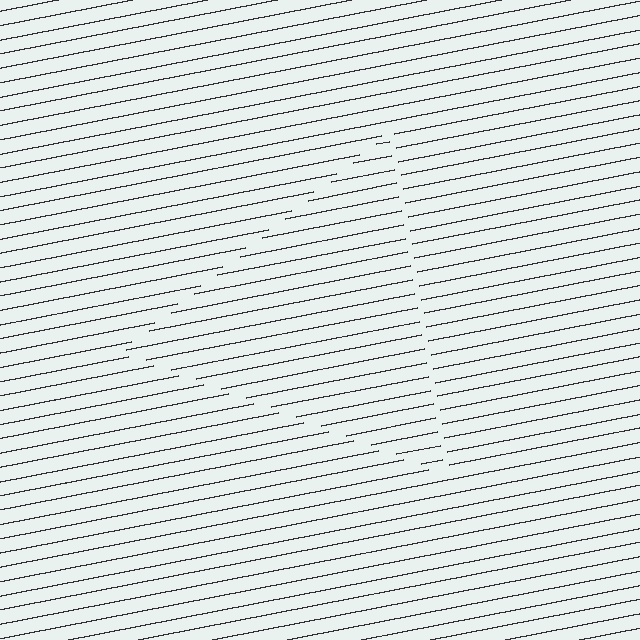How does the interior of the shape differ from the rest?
The interior of the shape contains the same grating, shifted by half a period — the contour is defined by the phase discontinuity where line-ends from the inner and outer gratings abut.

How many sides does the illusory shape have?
3 sides — the line-ends trace a triangle.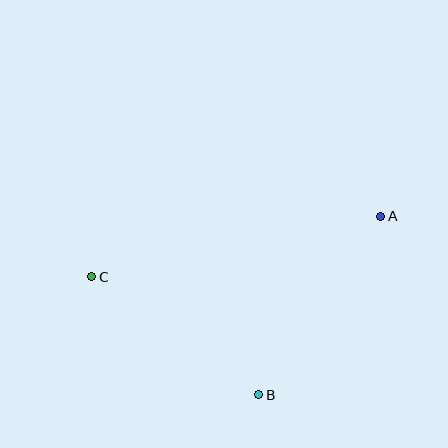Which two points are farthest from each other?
Points A and C are farthest from each other.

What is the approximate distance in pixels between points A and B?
The distance between A and B is approximately 216 pixels.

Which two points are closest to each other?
Points B and C are closest to each other.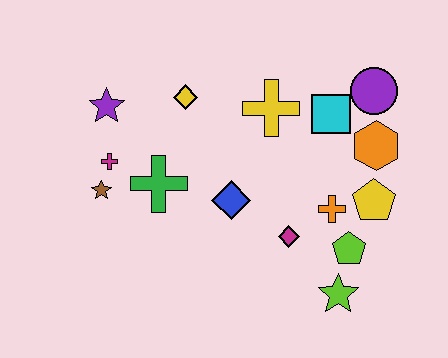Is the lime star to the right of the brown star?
Yes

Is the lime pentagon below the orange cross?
Yes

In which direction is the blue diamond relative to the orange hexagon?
The blue diamond is to the left of the orange hexagon.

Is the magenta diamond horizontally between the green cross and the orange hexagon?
Yes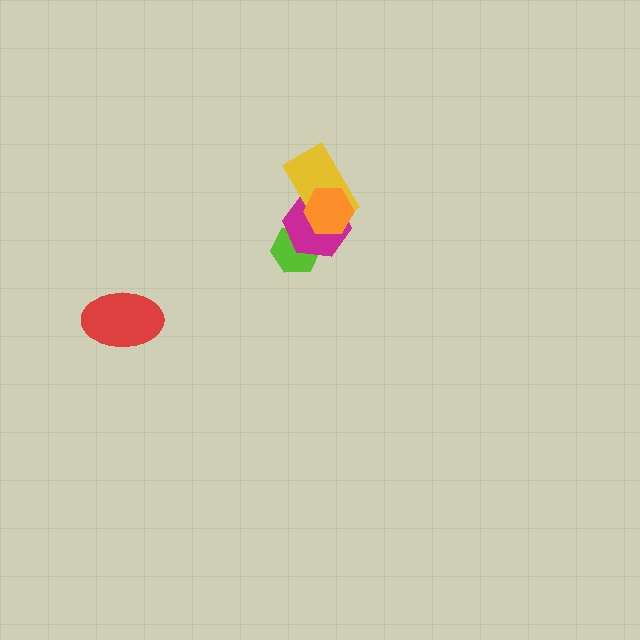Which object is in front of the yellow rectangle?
The orange hexagon is in front of the yellow rectangle.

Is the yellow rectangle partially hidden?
Yes, it is partially covered by another shape.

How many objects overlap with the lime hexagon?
1 object overlaps with the lime hexagon.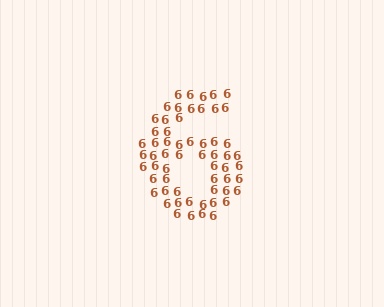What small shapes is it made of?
It is made of small digit 6's.